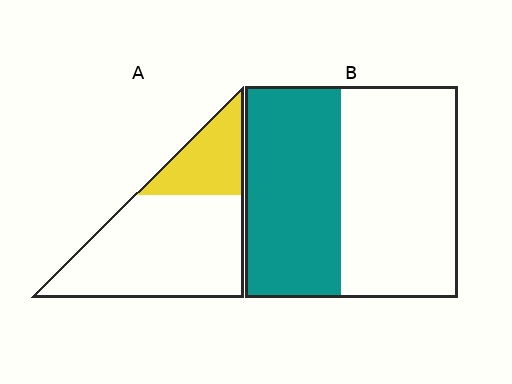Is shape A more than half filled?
No.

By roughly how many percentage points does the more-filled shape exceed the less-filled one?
By roughly 20 percentage points (B over A).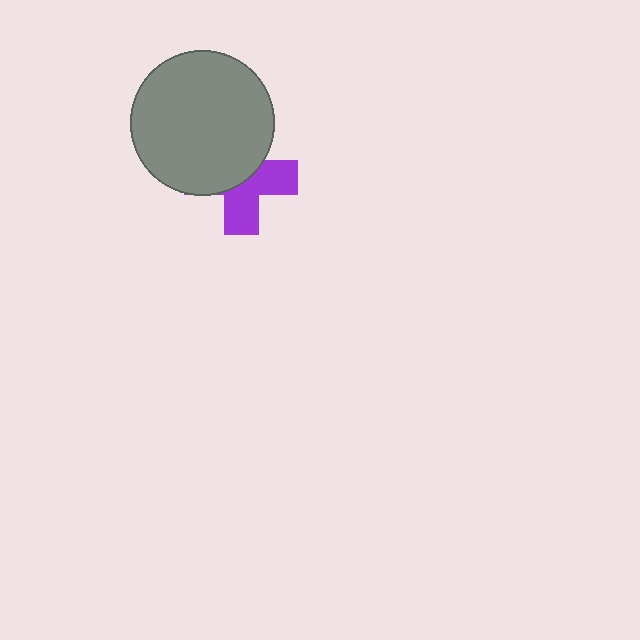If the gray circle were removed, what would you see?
You would see the complete purple cross.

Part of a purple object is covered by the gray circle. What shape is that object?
It is a cross.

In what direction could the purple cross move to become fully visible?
The purple cross could move toward the lower-right. That would shift it out from behind the gray circle entirely.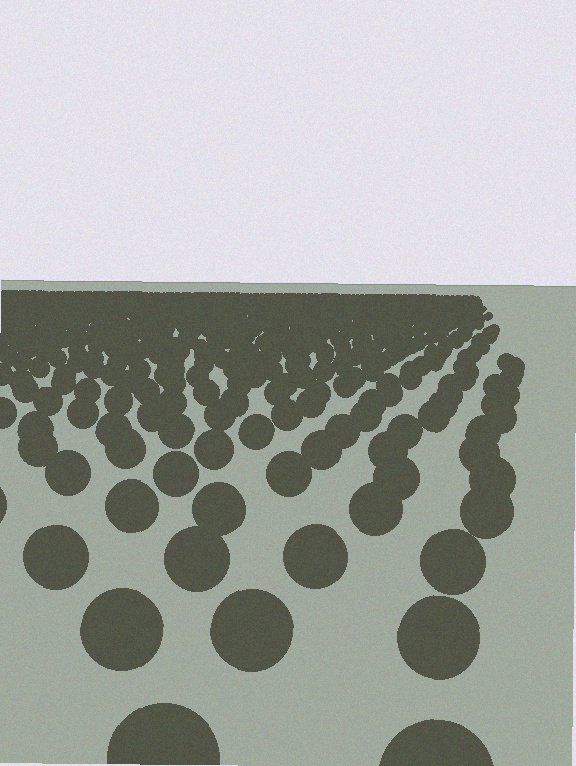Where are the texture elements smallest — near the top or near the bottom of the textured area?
Near the top.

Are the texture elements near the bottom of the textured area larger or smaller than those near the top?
Larger. Near the bottom, elements are closer to the viewer and appear at a bigger on-screen size.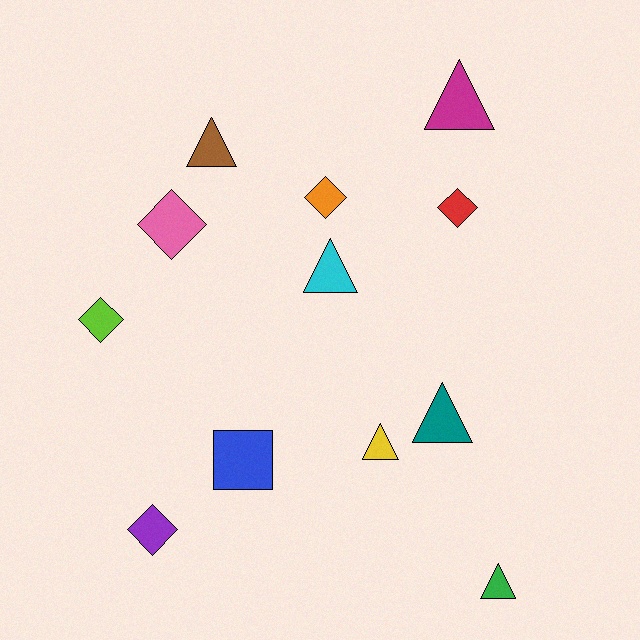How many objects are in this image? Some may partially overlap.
There are 12 objects.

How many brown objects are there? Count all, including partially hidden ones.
There is 1 brown object.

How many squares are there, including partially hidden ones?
There is 1 square.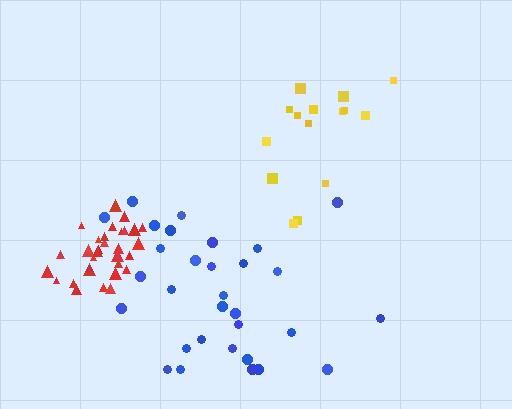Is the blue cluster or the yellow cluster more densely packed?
Blue.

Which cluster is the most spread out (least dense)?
Yellow.